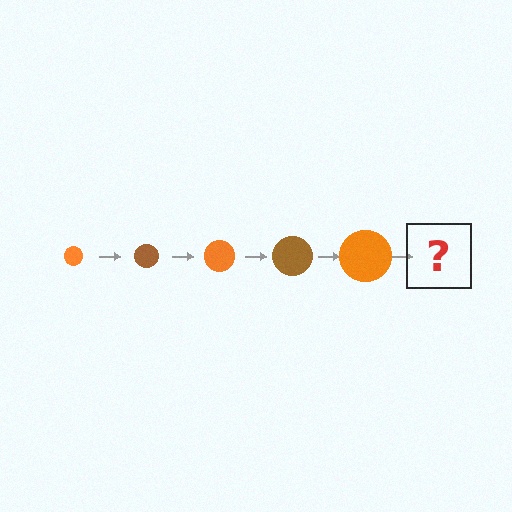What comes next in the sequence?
The next element should be a brown circle, larger than the previous one.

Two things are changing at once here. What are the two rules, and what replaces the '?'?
The two rules are that the circle grows larger each step and the color cycles through orange and brown. The '?' should be a brown circle, larger than the previous one.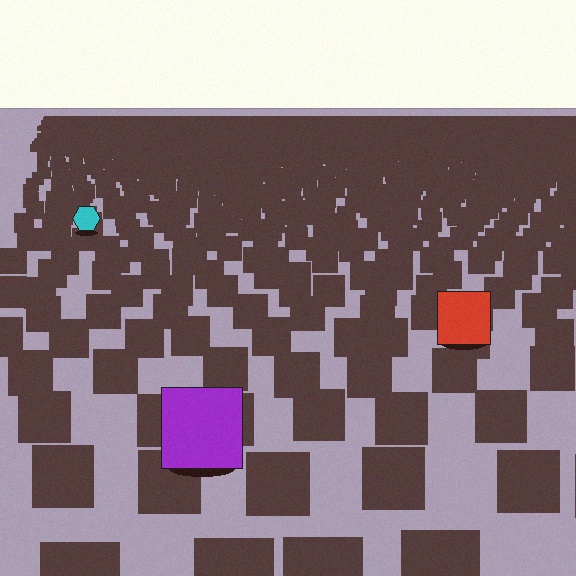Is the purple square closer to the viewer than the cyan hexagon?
Yes. The purple square is closer — you can tell from the texture gradient: the ground texture is coarser near it.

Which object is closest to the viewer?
The purple square is closest. The texture marks near it are larger and more spread out.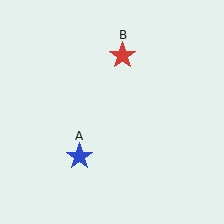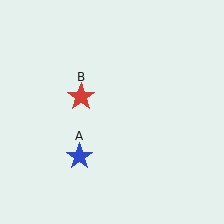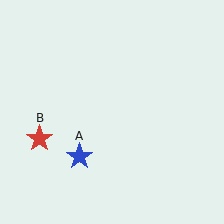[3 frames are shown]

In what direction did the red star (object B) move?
The red star (object B) moved down and to the left.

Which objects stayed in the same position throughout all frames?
Blue star (object A) remained stationary.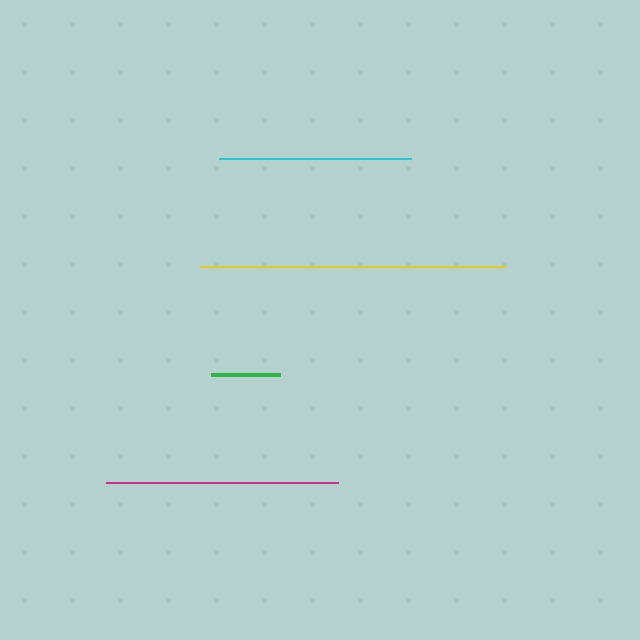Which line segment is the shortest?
The green line is the shortest at approximately 68 pixels.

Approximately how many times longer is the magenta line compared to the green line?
The magenta line is approximately 3.4 times the length of the green line.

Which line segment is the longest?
The yellow line is the longest at approximately 306 pixels.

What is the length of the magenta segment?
The magenta segment is approximately 232 pixels long.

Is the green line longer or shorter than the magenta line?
The magenta line is longer than the green line.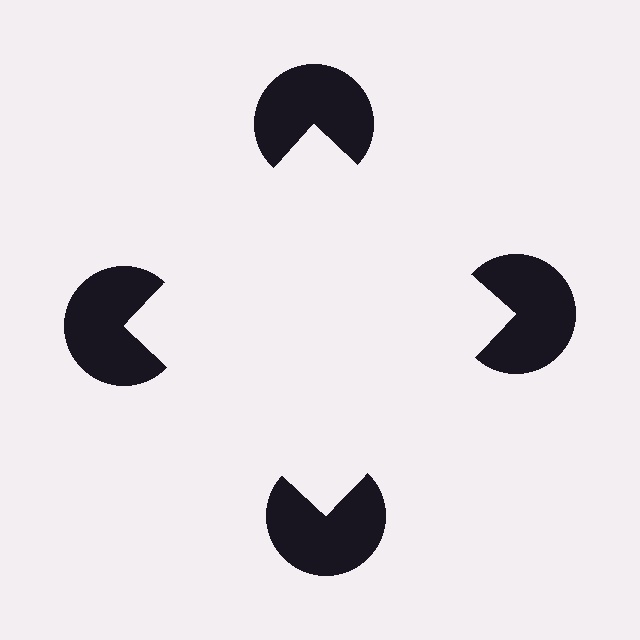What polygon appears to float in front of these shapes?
An illusory square — its edges are inferred from the aligned wedge cuts in the pac-man discs, not physically drawn.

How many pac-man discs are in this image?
There are 4 — one at each vertex of the illusory square.